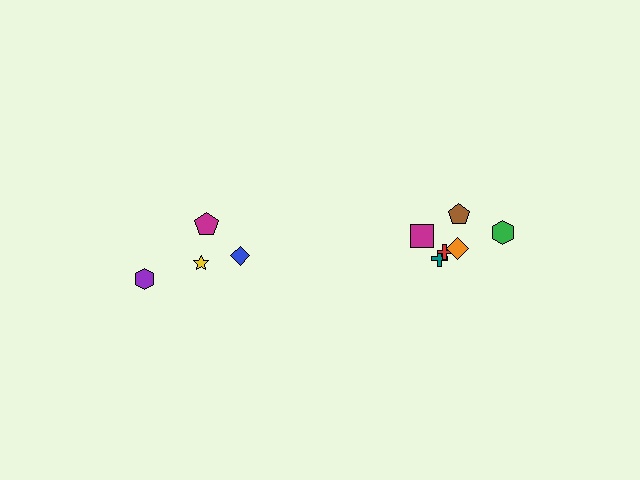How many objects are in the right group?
There are 6 objects.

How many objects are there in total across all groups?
There are 10 objects.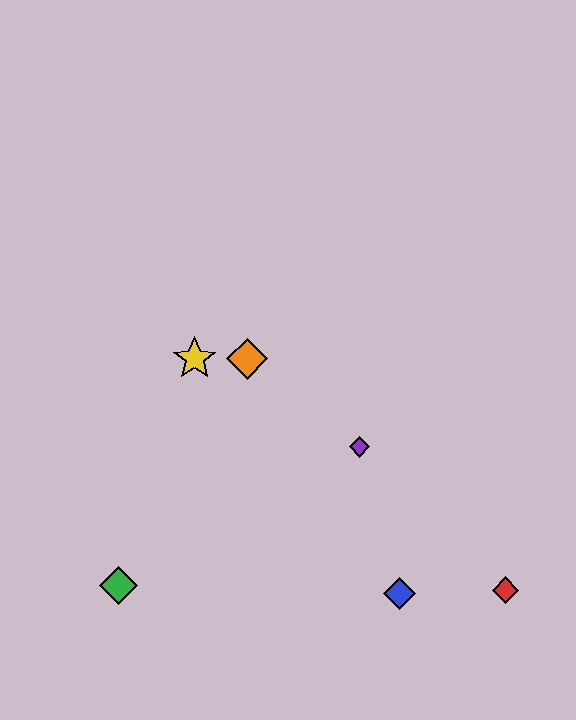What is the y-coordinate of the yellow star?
The yellow star is at y≈359.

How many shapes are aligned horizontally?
2 shapes (the yellow star, the orange diamond) are aligned horizontally.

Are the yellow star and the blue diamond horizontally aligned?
No, the yellow star is at y≈359 and the blue diamond is at y≈593.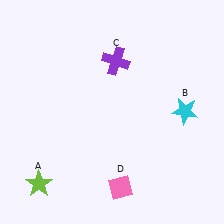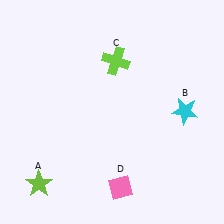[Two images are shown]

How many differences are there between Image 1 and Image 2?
There is 1 difference between the two images.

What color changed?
The cross (C) changed from purple in Image 1 to lime in Image 2.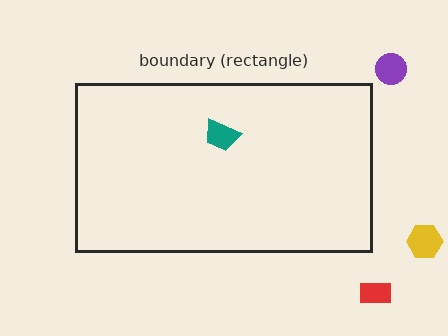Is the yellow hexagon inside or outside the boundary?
Outside.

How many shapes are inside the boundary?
1 inside, 3 outside.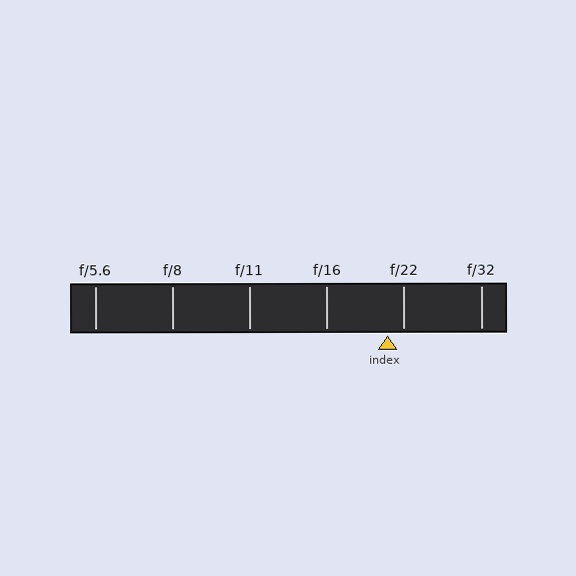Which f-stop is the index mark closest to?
The index mark is closest to f/22.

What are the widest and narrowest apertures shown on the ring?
The widest aperture shown is f/5.6 and the narrowest is f/32.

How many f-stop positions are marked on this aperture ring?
There are 6 f-stop positions marked.